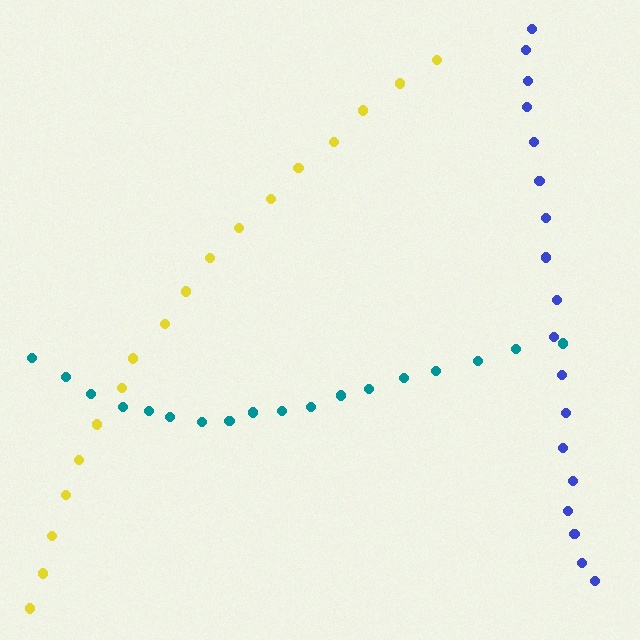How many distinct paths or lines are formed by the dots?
There are 3 distinct paths.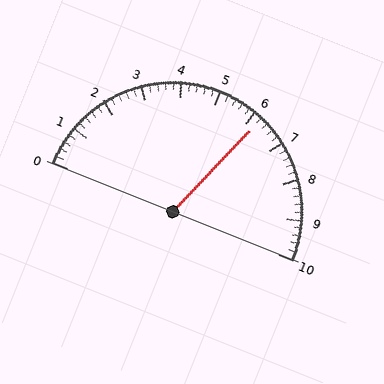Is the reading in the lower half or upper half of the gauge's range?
The reading is in the upper half of the range (0 to 10).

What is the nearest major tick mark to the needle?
The nearest major tick mark is 6.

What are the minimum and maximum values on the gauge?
The gauge ranges from 0 to 10.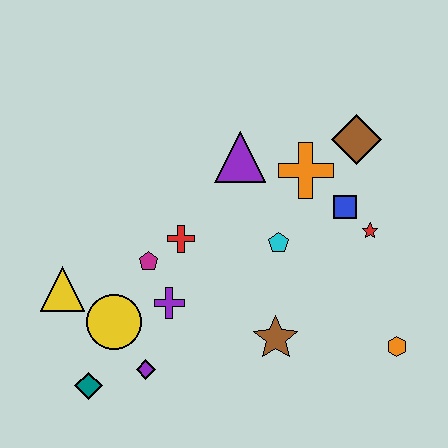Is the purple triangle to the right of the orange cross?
No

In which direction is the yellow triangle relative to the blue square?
The yellow triangle is to the left of the blue square.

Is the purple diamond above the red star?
No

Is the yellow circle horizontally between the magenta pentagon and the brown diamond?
No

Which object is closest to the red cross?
The magenta pentagon is closest to the red cross.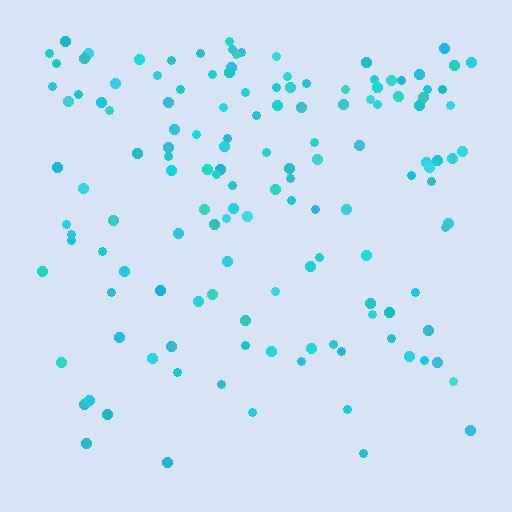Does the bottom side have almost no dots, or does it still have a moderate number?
Still a moderate number, just noticeably fewer than the top.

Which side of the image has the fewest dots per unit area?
The bottom.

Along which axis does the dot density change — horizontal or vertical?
Vertical.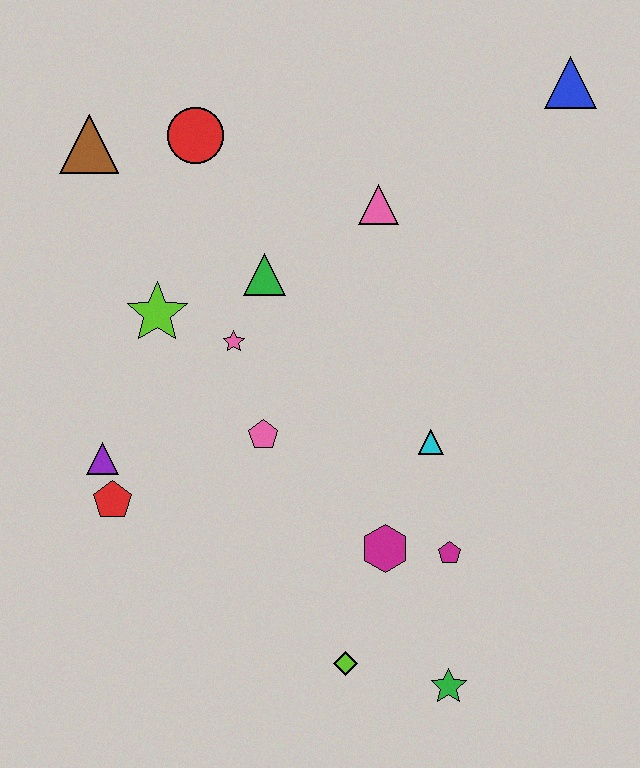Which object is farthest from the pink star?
The blue triangle is farthest from the pink star.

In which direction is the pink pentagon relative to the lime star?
The pink pentagon is below the lime star.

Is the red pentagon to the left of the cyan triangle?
Yes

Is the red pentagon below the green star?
No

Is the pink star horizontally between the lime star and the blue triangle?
Yes